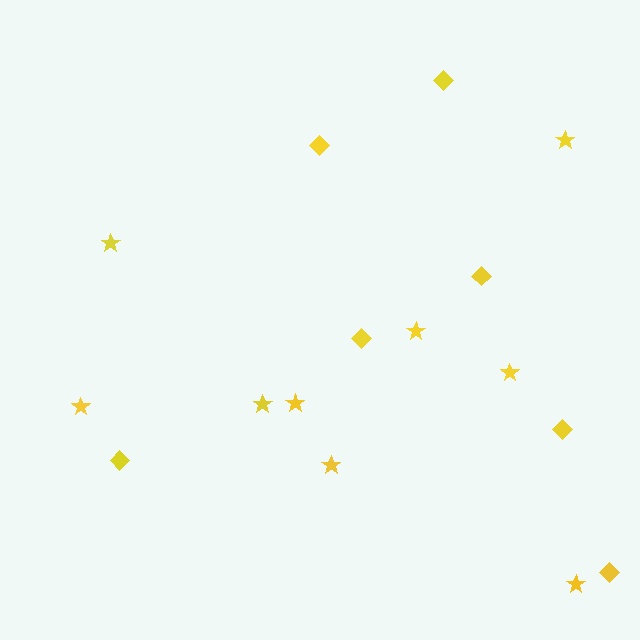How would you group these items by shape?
There are 2 groups: one group of stars (9) and one group of diamonds (7).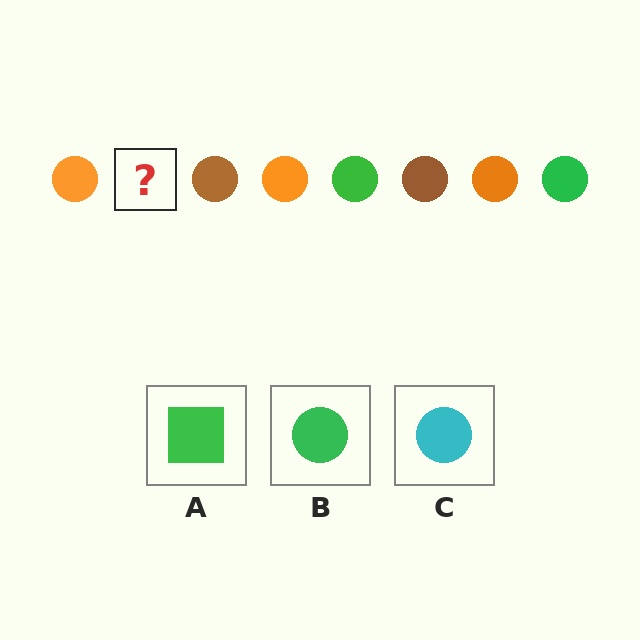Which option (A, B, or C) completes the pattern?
B.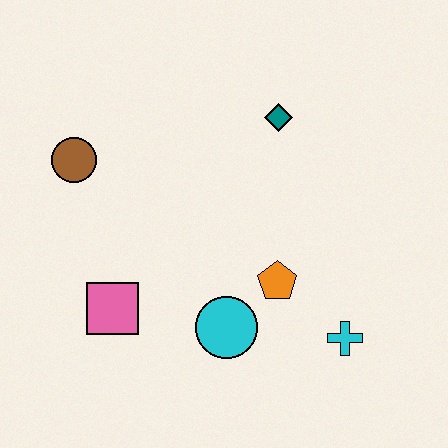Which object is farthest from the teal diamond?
The pink square is farthest from the teal diamond.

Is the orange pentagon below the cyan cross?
No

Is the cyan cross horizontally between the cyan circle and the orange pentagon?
No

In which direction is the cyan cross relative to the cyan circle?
The cyan cross is to the right of the cyan circle.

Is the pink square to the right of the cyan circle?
No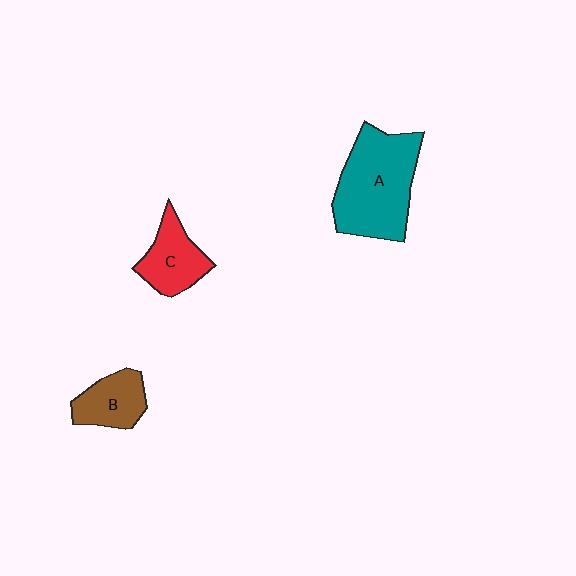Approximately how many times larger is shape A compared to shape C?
Approximately 2.0 times.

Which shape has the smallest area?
Shape B (brown).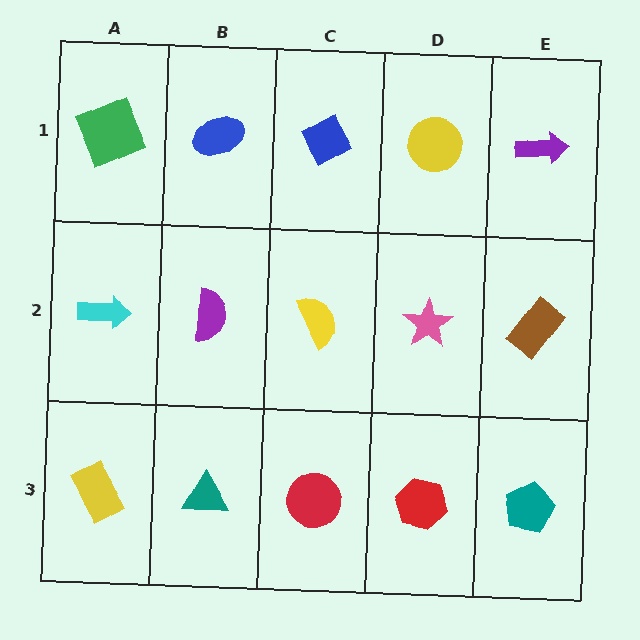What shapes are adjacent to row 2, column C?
A blue diamond (row 1, column C), a red circle (row 3, column C), a purple semicircle (row 2, column B), a pink star (row 2, column D).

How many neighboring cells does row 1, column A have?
2.